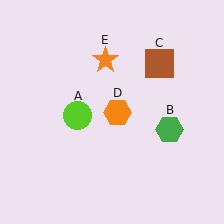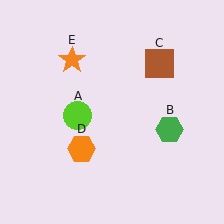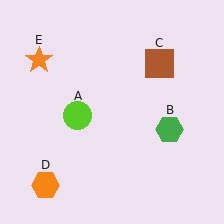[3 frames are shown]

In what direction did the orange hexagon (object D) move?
The orange hexagon (object D) moved down and to the left.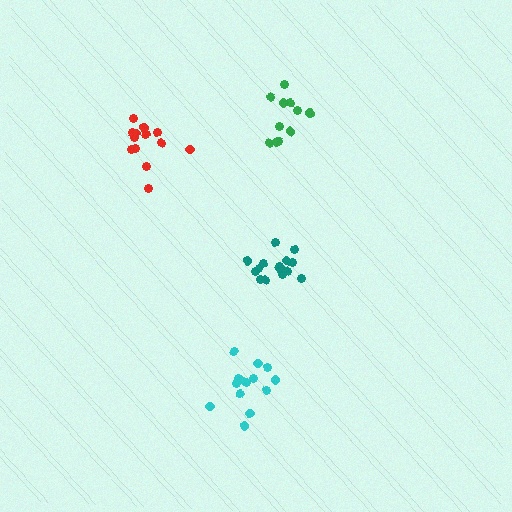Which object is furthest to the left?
The red cluster is leftmost.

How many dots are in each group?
Group 1: 15 dots, Group 2: 13 dots, Group 3: 11 dots, Group 4: 14 dots (53 total).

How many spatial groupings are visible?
There are 4 spatial groupings.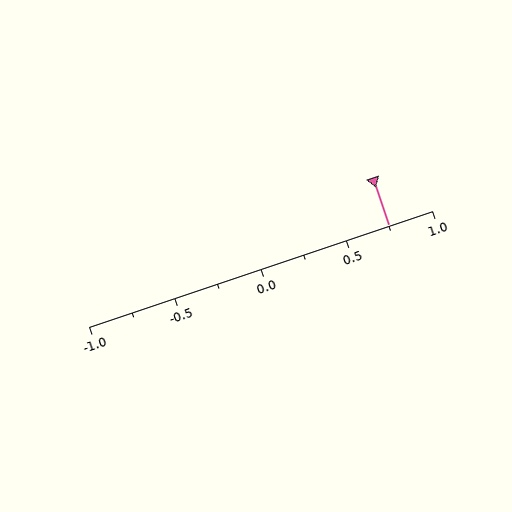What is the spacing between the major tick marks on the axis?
The major ticks are spaced 0.5 apart.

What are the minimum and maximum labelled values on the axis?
The axis runs from -1.0 to 1.0.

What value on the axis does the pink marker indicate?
The marker indicates approximately 0.75.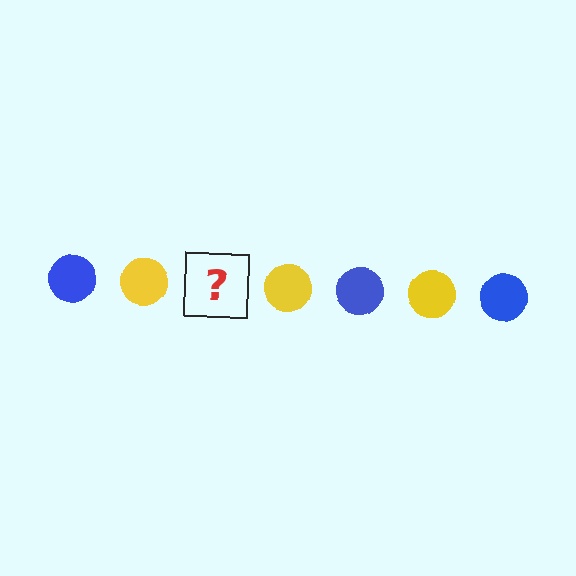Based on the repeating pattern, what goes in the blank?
The blank should be a blue circle.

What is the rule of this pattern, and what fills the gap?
The rule is that the pattern cycles through blue, yellow circles. The gap should be filled with a blue circle.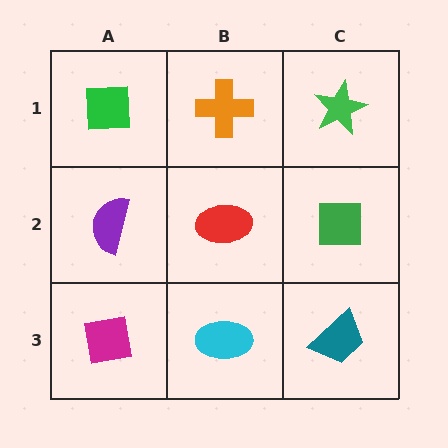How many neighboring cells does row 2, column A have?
3.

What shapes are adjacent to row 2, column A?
A green square (row 1, column A), a magenta square (row 3, column A), a red ellipse (row 2, column B).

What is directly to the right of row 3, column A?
A cyan ellipse.